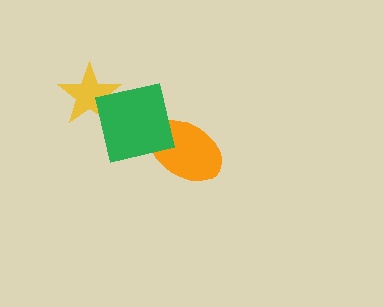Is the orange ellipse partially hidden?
Yes, it is partially covered by another shape.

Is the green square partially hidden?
No, no other shape covers it.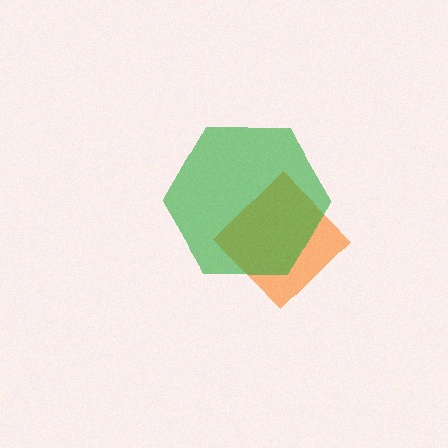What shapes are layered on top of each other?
The layered shapes are: an orange diamond, a green hexagon.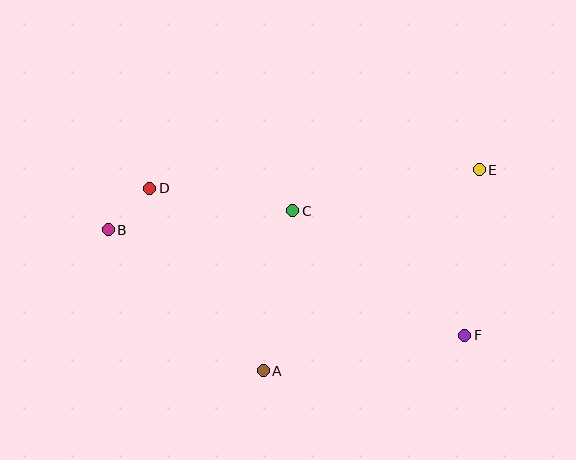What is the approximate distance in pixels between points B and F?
The distance between B and F is approximately 372 pixels.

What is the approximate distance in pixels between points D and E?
The distance between D and E is approximately 330 pixels.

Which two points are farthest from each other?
Points B and E are farthest from each other.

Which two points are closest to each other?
Points B and D are closest to each other.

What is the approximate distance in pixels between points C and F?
The distance between C and F is approximately 212 pixels.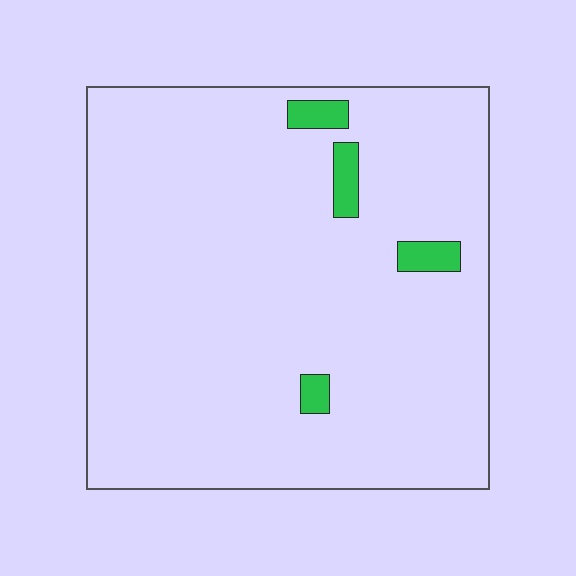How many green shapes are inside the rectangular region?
4.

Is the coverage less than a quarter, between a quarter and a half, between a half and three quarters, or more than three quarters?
Less than a quarter.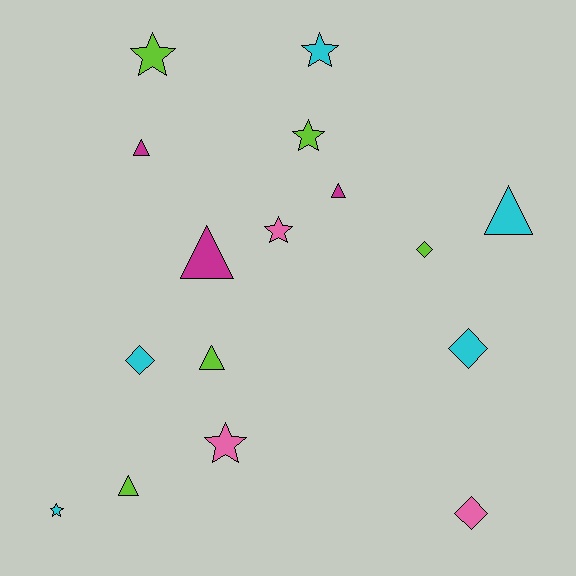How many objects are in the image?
There are 16 objects.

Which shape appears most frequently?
Triangle, with 6 objects.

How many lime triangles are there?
There are 2 lime triangles.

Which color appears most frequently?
Cyan, with 5 objects.